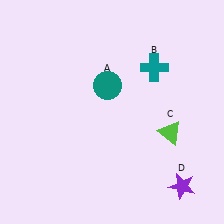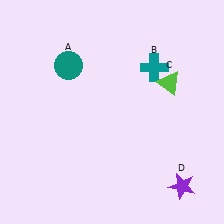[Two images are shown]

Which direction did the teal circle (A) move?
The teal circle (A) moved left.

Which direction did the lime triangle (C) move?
The lime triangle (C) moved up.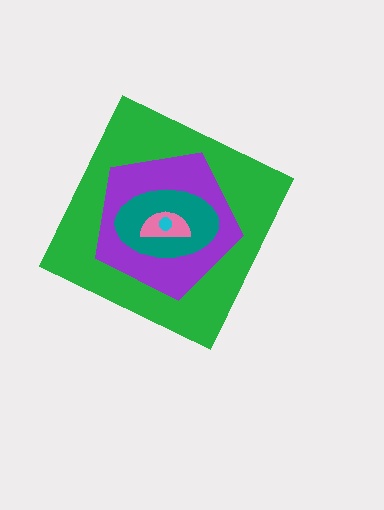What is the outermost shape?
The green diamond.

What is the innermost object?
The cyan circle.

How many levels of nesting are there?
5.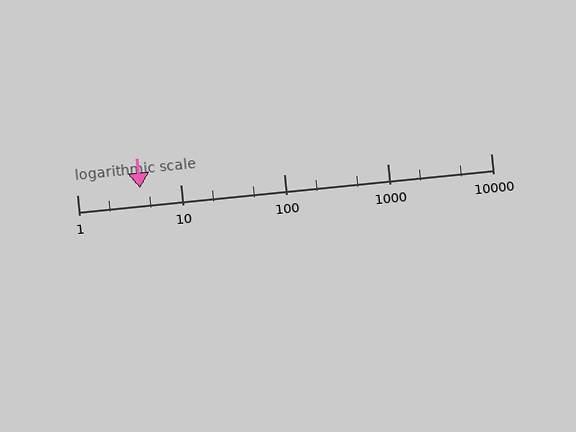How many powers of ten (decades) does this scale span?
The scale spans 4 decades, from 1 to 10000.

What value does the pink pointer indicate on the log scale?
The pointer indicates approximately 4.1.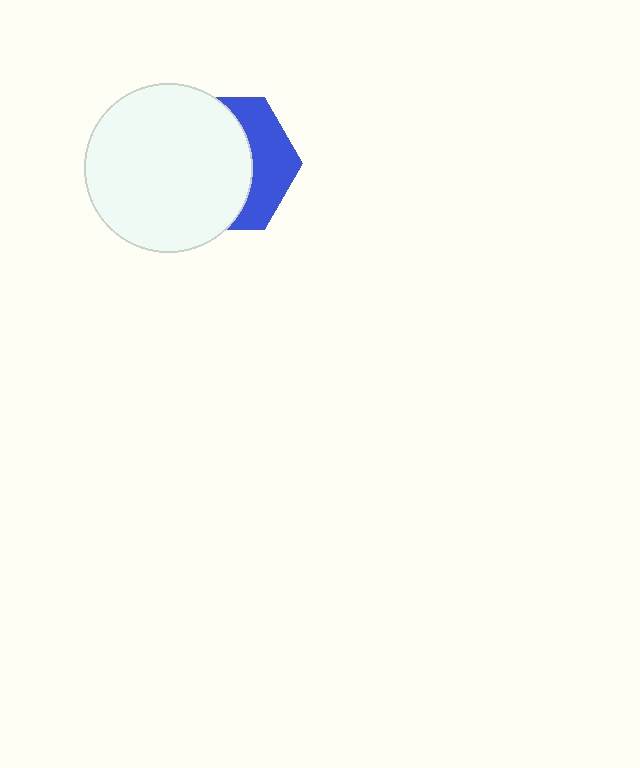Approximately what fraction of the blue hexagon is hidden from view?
Roughly 65% of the blue hexagon is hidden behind the white circle.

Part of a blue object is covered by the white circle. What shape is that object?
It is a hexagon.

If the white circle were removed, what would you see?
You would see the complete blue hexagon.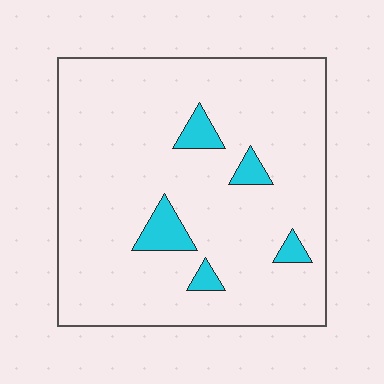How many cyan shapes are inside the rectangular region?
5.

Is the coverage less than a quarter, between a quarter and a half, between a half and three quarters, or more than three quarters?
Less than a quarter.